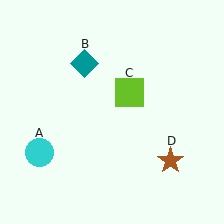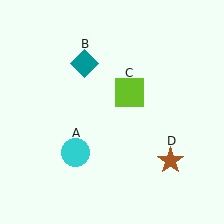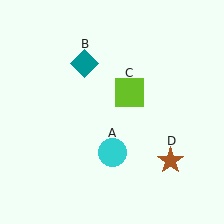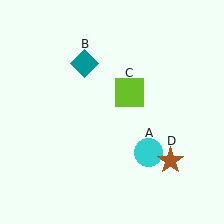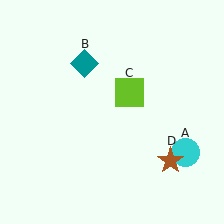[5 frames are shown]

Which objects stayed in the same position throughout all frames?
Teal diamond (object B) and lime square (object C) and brown star (object D) remained stationary.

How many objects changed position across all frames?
1 object changed position: cyan circle (object A).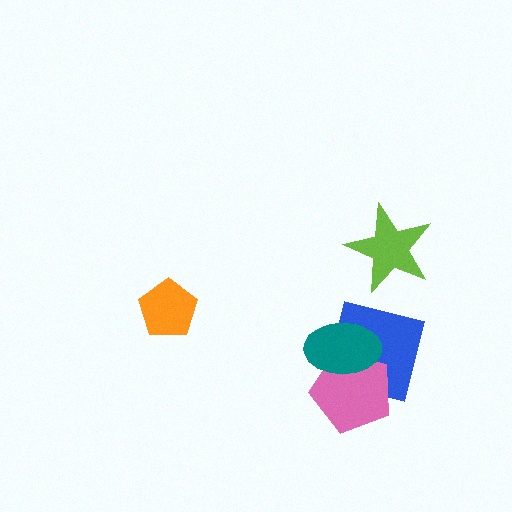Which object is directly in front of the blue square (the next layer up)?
The pink pentagon is directly in front of the blue square.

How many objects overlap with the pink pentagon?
2 objects overlap with the pink pentagon.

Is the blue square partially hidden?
Yes, it is partially covered by another shape.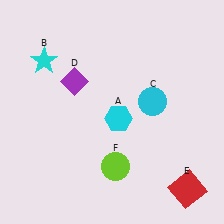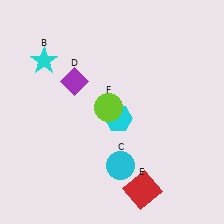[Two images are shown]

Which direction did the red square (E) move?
The red square (E) moved left.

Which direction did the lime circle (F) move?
The lime circle (F) moved up.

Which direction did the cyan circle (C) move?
The cyan circle (C) moved down.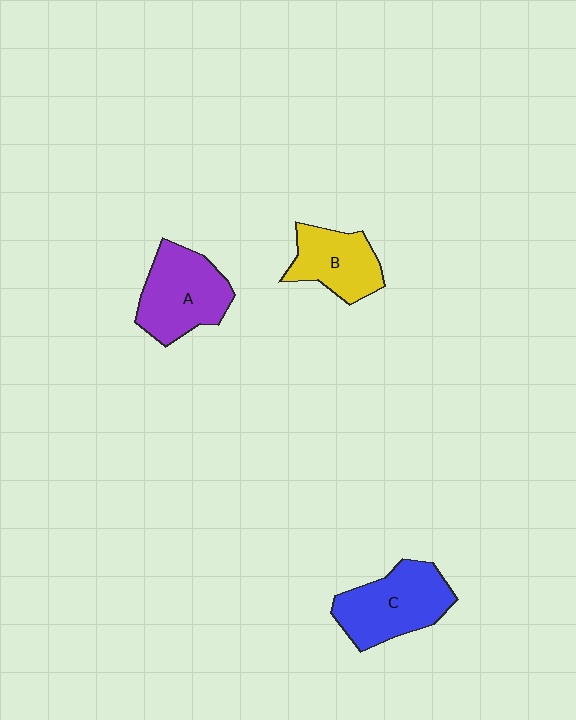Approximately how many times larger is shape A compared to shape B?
Approximately 1.3 times.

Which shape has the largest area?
Shape C (blue).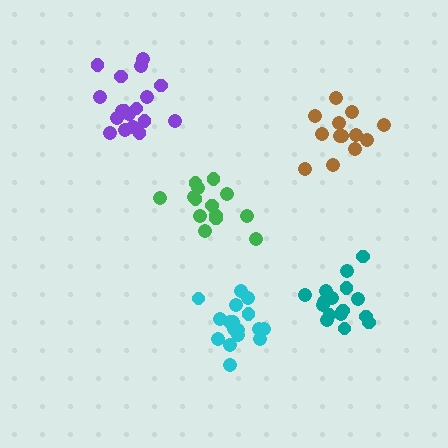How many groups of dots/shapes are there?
There are 5 groups.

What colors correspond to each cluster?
The clusters are colored: cyan, teal, purple, brown, green.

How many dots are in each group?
Group 1: 17 dots, Group 2: 16 dots, Group 3: 18 dots, Group 4: 13 dots, Group 5: 14 dots (78 total).